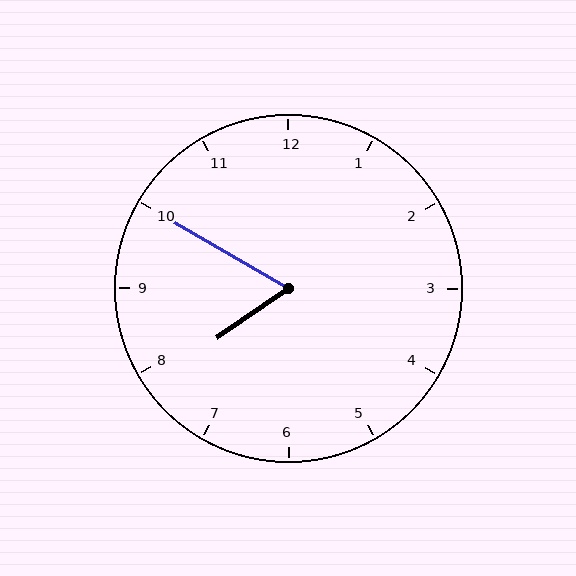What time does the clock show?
7:50.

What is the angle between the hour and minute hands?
Approximately 65 degrees.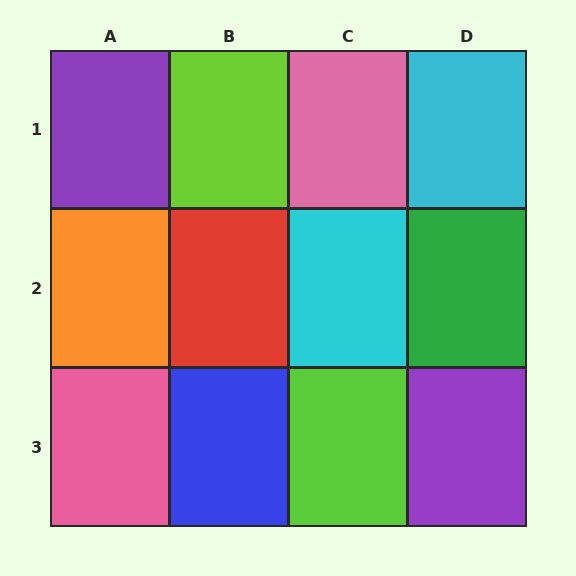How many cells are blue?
1 cell is blue.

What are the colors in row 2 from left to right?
Orange, red, cyan, green.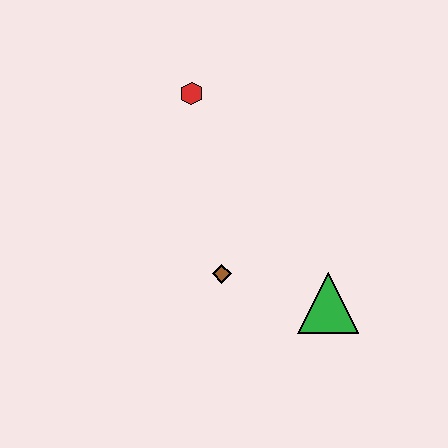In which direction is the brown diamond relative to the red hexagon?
The brown diamond is below the red hexagon.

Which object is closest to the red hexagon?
The brown diamond is closest to the red hexagon.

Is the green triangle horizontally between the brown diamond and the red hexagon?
No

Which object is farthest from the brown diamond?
The red hexagon is farthest from the brown diamond.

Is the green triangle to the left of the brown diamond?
No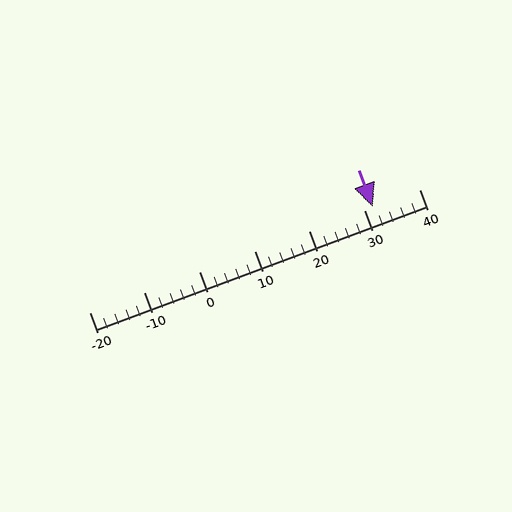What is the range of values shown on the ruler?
The ruler shows values from -20 to 40.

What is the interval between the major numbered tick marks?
The major tick marks are spaced 10 units apart.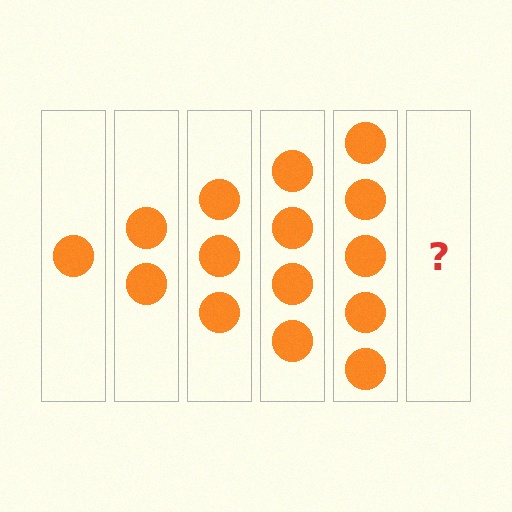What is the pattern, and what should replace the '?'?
The pattern is that each step adds one more circle. The '?' should be 6 circles.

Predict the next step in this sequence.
The next step is 6 circles.